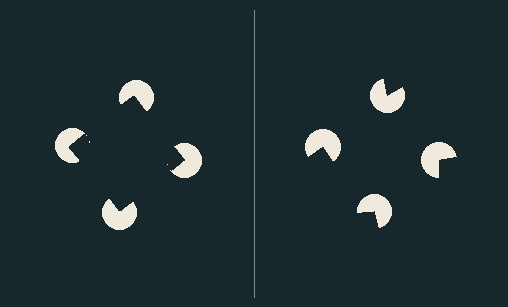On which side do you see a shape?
An illusory square appears on the left side. On the right side the wedge cuts are rotated, so no coherent shape forms.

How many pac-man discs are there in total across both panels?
8 — 4 on each side.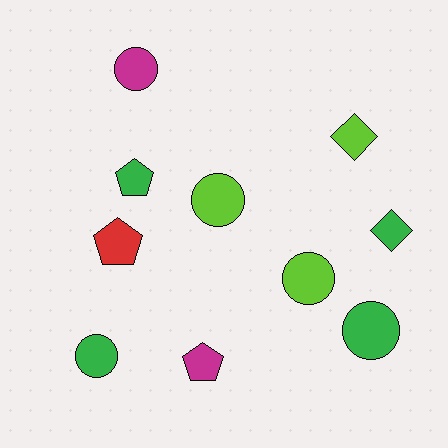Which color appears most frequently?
Green, with 4 objects.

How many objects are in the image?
There are 10 objects.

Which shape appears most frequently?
Circle, with 5 objects.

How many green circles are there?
There are 2 green circles.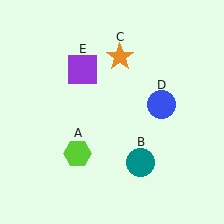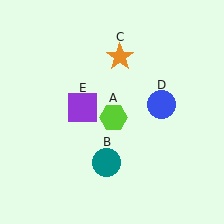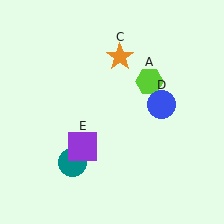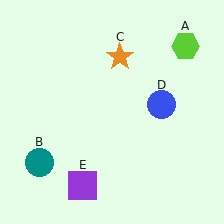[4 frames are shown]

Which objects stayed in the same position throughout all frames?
Orange star (object C) and blue circle (object D) remained stationary.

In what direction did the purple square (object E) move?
The purple square (object E) moved down.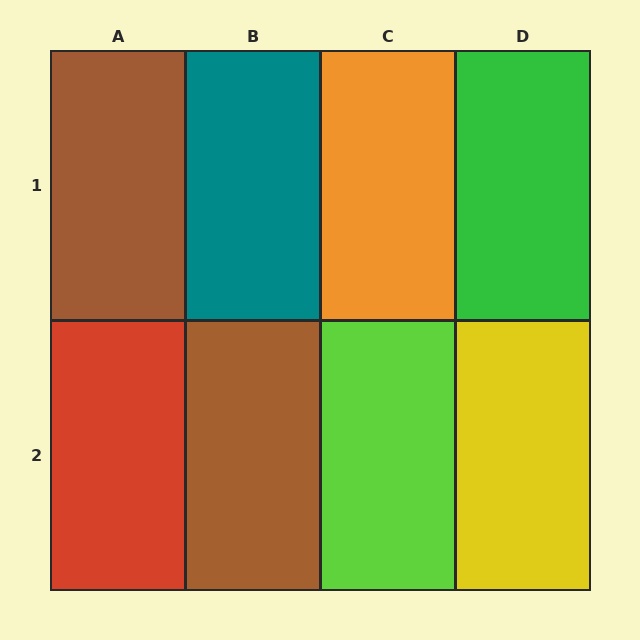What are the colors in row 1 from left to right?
Brown, teal, orange, green.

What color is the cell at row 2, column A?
Red.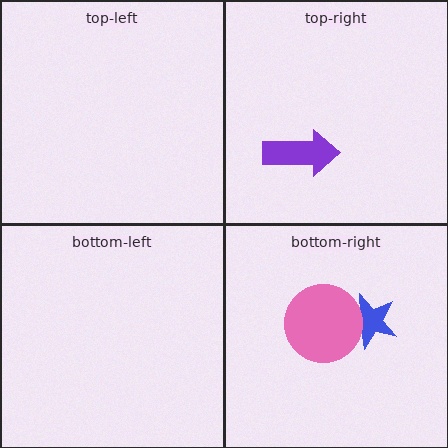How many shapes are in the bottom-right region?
2.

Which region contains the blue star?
The bottom-right region.